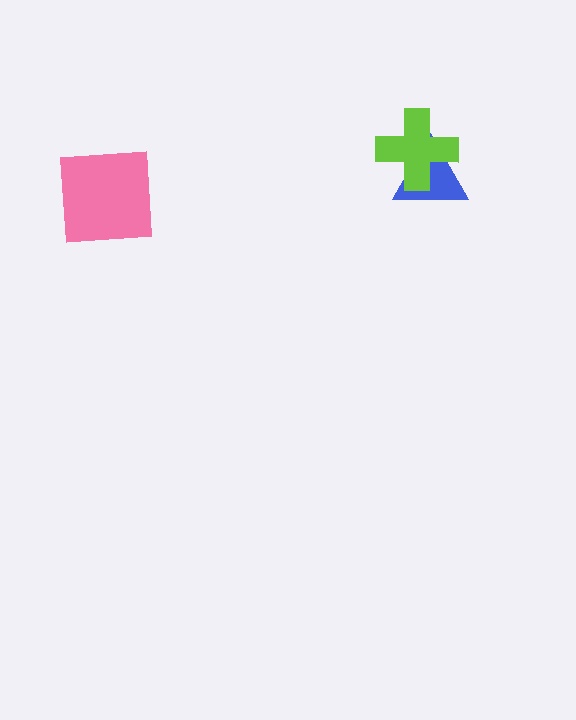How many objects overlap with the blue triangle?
1 object overlaps with the blue triangle.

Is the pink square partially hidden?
No, no other shape covers it.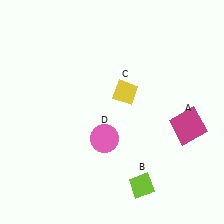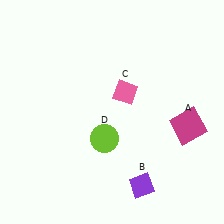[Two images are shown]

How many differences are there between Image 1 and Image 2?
There are 3 differences between the two images.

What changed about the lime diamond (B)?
In Image 1, B is lime. In Image 2, it changed to purple.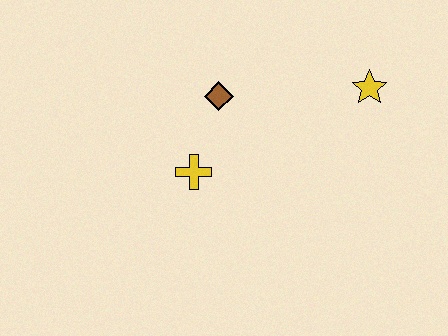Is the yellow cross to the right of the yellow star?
No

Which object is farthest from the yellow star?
The yellow cross is farthest from the yellow star.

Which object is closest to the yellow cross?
The brown diamond is closest to the yellow cross.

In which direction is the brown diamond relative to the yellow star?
The brown diamond is to the left of the yellow star.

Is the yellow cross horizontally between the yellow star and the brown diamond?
No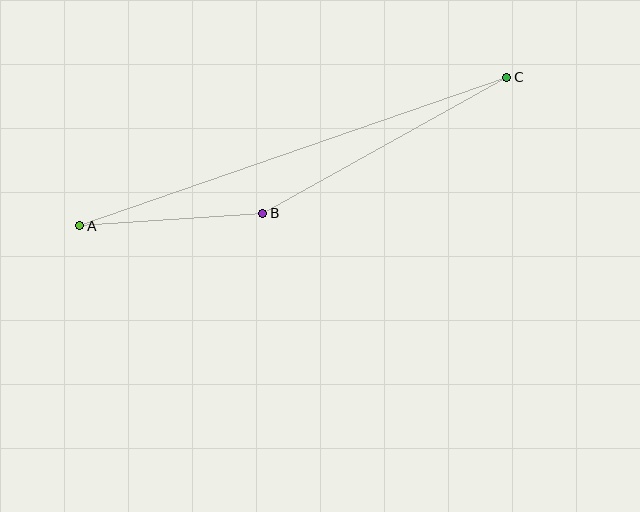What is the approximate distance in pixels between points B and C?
The distance between B and C is approximately 279 pixels.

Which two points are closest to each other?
Points A and B are closest to each other.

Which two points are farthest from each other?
Points A and C are farthest from each other.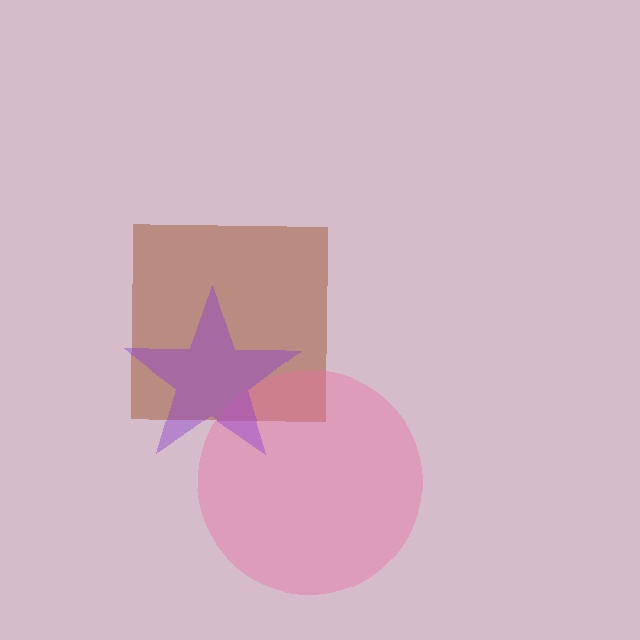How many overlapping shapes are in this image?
There are 3 overlapping shapes in the image.